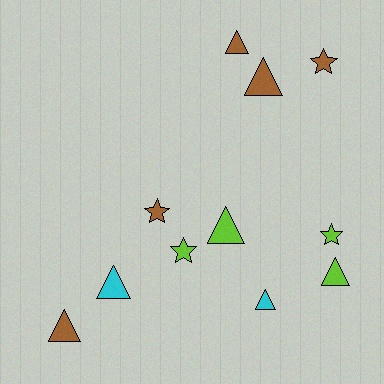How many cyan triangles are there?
There are 2 cyan triangles.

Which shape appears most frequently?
Triangle, with 7 objects.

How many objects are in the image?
There are 11 objects.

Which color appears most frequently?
Brown, with 5 objects.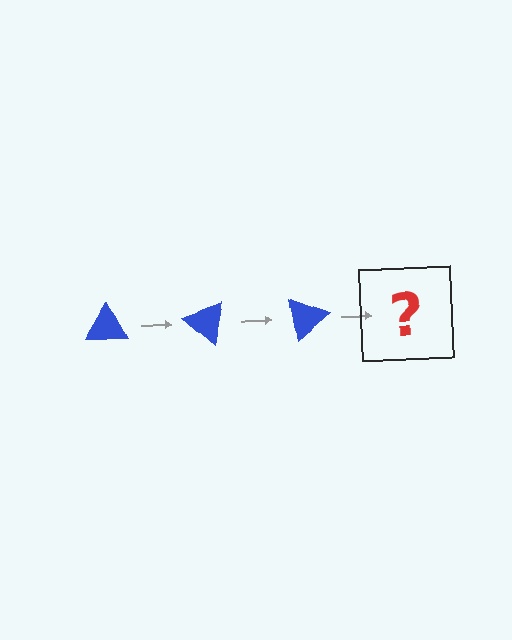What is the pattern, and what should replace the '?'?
The pattern is that the triangle rotates 40 degrees each step. The '?' should be a blue triangle rotated 120 degrees.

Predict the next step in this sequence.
The next step is a blue triangle rotated 120 degrees.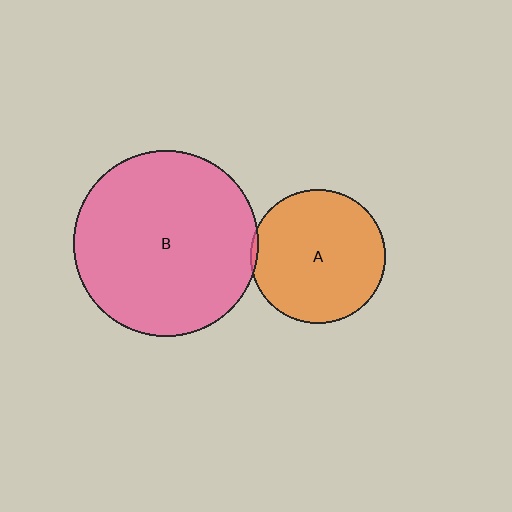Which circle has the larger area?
Circle B (pink).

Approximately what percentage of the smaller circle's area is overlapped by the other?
Approximately 5%.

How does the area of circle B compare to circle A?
Approximately 1.9 times.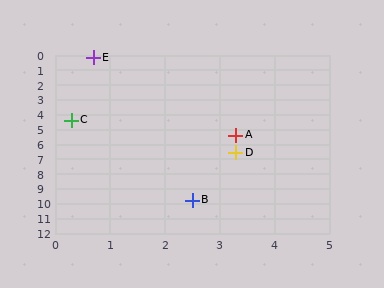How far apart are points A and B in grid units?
Points A and B are about 4.5 grid units apart.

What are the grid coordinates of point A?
Point A is at approximately (3.3, 5.4).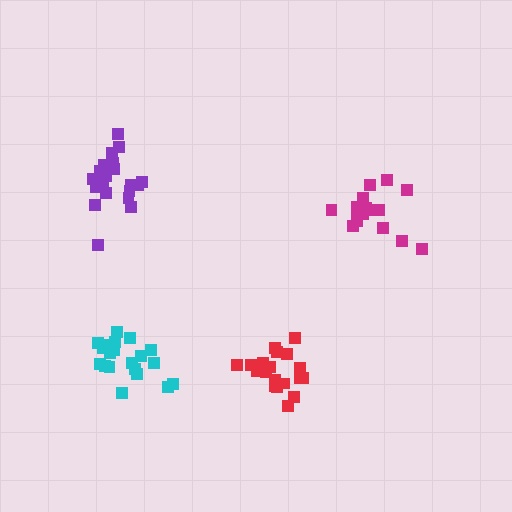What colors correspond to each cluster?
The clusters are colored: magenta, purple, cyan, red.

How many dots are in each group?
Group 1: 16 dots, Group 2: 21 dots, Group 3: 20 dots, Group 4: 19 dots (76 total).